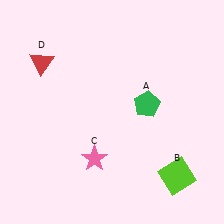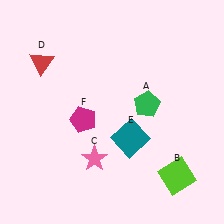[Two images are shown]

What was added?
A teal square (E), a magenta pentagon (F) were added in Image 2.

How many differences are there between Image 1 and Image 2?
There are 2 differences between the two images.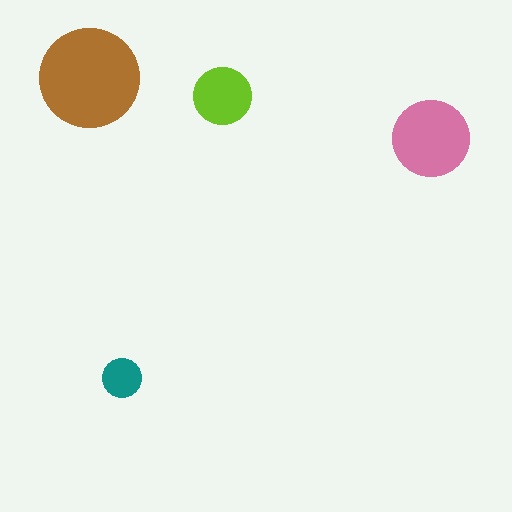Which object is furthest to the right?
The pink circle is rightmost.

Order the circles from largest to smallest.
the brown one, the pink one, the lime one, the teal one.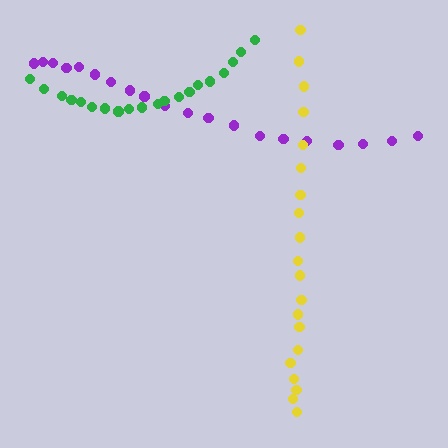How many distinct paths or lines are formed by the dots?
There are 3 distinct paths.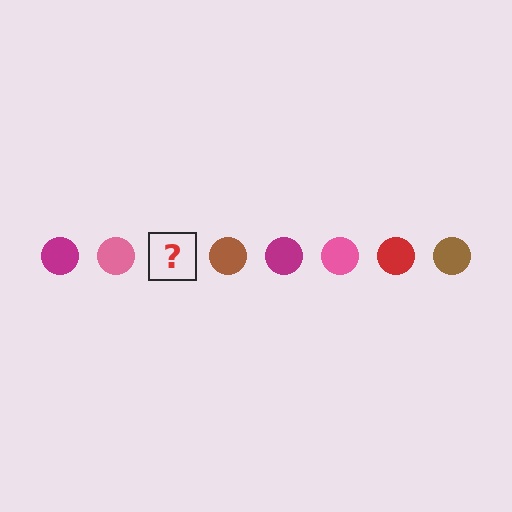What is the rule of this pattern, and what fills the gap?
The rule is that the pattern cycles through magenta, pink, red, brown circles. The gap should be filled with a red circle.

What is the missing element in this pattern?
The missing element is a red circle.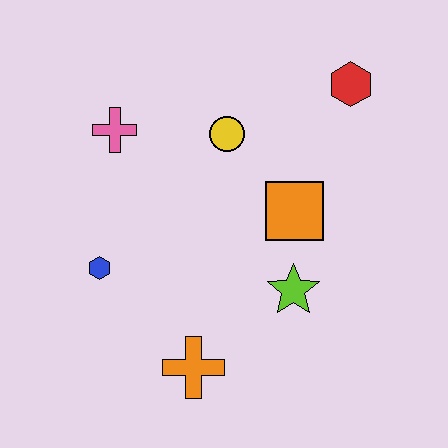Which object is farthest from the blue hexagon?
The red hexagon is farthest from the blue hexagon.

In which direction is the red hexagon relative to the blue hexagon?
The red hexagon is to the right of the blue hexagon.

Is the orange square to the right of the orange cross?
Yes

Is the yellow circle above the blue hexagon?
Yes